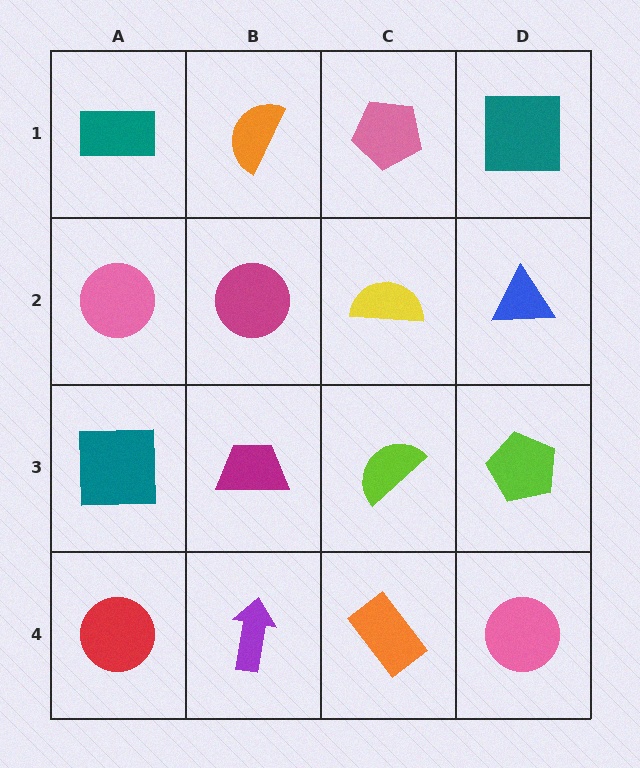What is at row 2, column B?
A magenta circle.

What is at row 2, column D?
A blue triangle.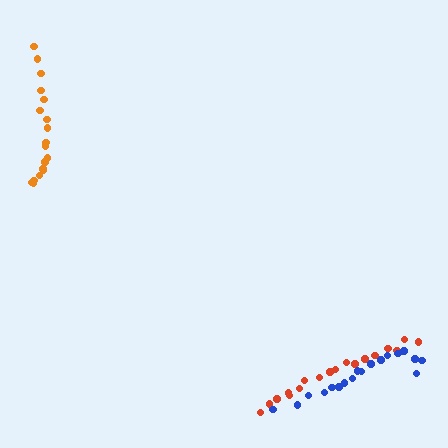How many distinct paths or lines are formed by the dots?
There are 3 distinct paths.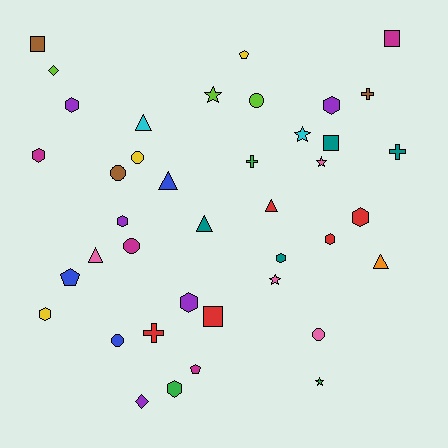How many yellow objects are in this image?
There are 3 yellow objects.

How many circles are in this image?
There are 6 circles.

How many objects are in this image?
There are 40 objects.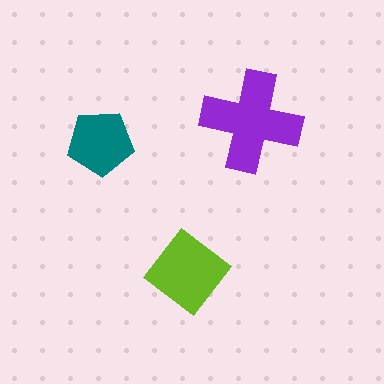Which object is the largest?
The purple cross.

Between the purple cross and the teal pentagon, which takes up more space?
The purple cross.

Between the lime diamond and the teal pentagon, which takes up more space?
The lime diamond.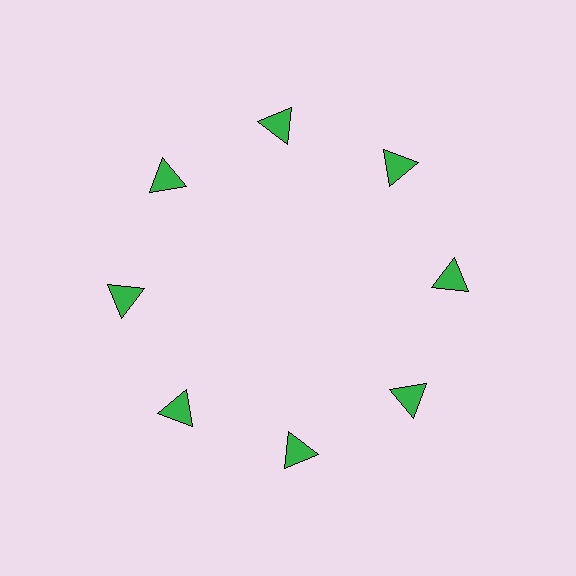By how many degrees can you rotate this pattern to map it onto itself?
The pattern maps onto itself every 45 degrees of rotation.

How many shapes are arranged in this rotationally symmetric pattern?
There are 8 shapes, arranged in 8 groups of 1.